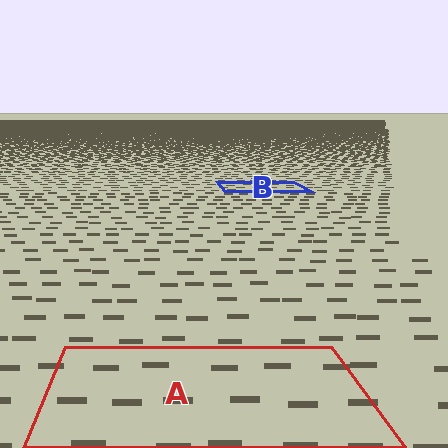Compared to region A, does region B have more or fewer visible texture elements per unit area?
Region B has more texture elements per unit area — they are packed more densely because it is farther away.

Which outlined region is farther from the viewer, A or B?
Region B is farther from the viewer — the texture elements inside it appear smaller and more densely packed.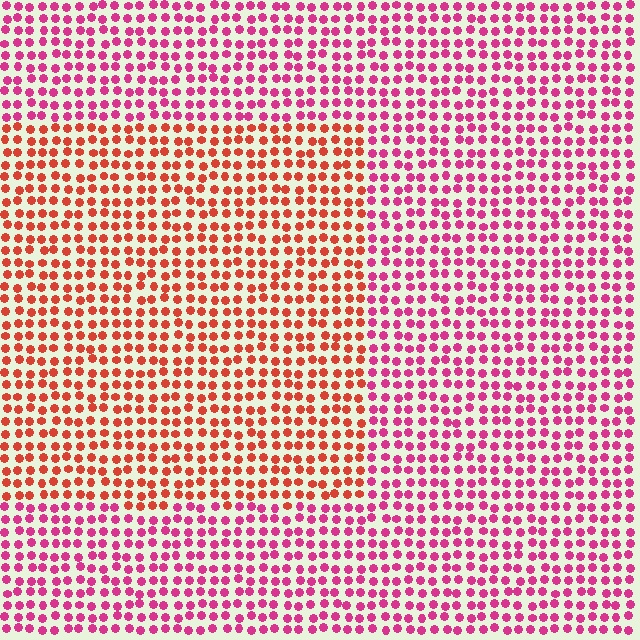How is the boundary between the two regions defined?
The boundary is defined purely by a slight shift in hue (about 38 degrees). Spacing, size, and orientation are identical on both sides.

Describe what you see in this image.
The image is filled with small magenta elements in a uniform arrangement. A rectangle-shaped region is visible where the elements are tinted to a slightly different hue, forming a subtle color boundary.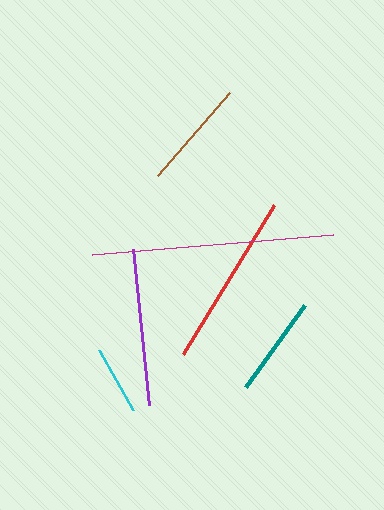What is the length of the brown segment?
The brown segment is approximately 110 pixels long.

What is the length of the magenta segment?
The magenta segment is approximately 241 pixels long.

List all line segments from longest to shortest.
From longest to shortest: magenta, red, purple, brown, teal, cyan.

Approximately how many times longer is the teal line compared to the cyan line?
The teal line is approximately 1.5 times the length of the cyan line.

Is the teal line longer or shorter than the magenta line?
The magenta line is longer than the teal line.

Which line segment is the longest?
The magenta line is the longest at approximately 241 pixels.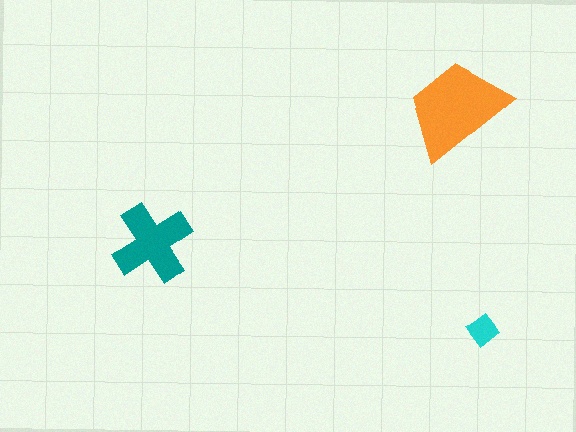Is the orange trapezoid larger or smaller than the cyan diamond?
Larger.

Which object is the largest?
The orange trapezoid.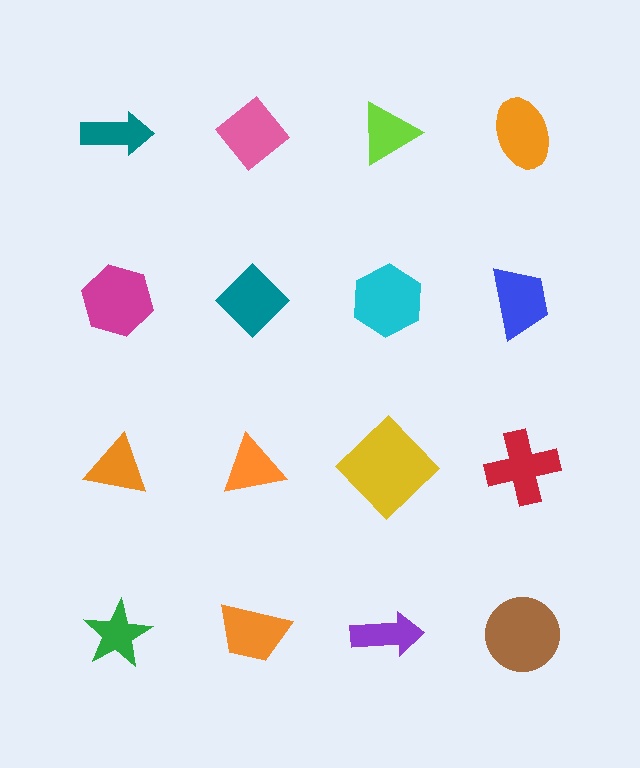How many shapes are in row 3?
4 shapes.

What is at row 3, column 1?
An orange triangle.